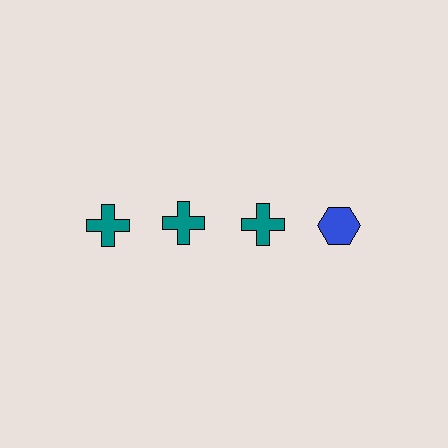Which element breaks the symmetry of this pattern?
The blue hexagon in the top row, second from right column breaks the symmetry. All other shapes are teal crosses.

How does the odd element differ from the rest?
It differs in both color (blue instead of teal) and shape (hexagon instead of cross).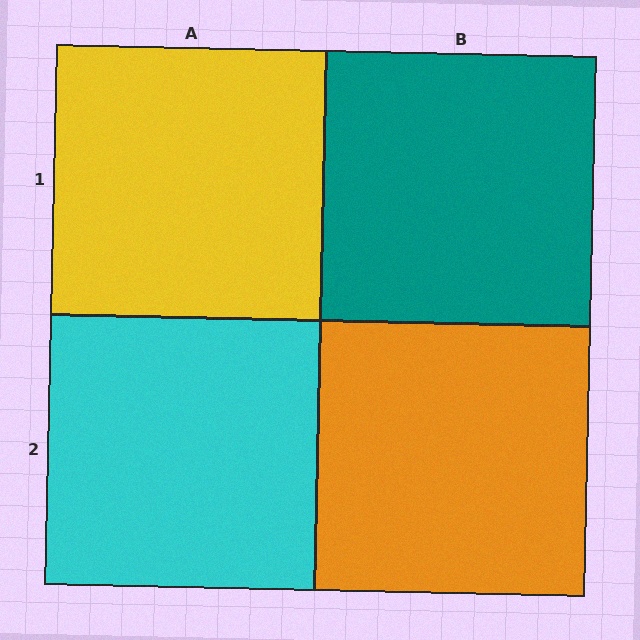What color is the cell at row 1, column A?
Yellow.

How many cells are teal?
1 cell is teal.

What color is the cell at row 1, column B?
Teal.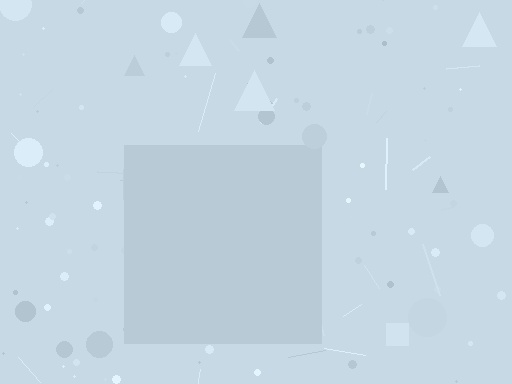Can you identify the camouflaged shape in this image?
The camouflaged shape is a square.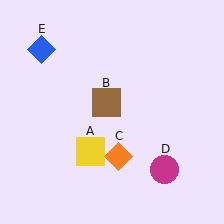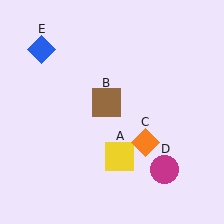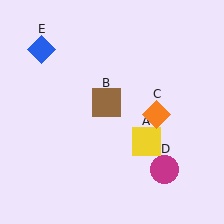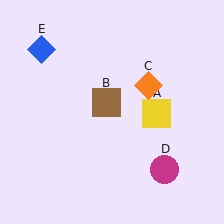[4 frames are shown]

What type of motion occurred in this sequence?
The yellow square (object A), orange diamond (object C) rotated counterclockwise around the center of the scene.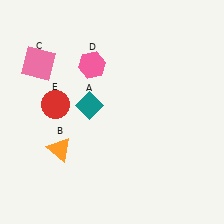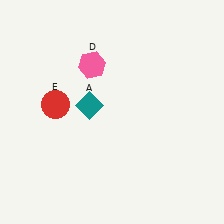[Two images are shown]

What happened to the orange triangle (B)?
The orange triangle (B) was removed in Image 2. It was in the bottom-left area of Image 1.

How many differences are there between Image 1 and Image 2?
There are 2 differences between the two images.